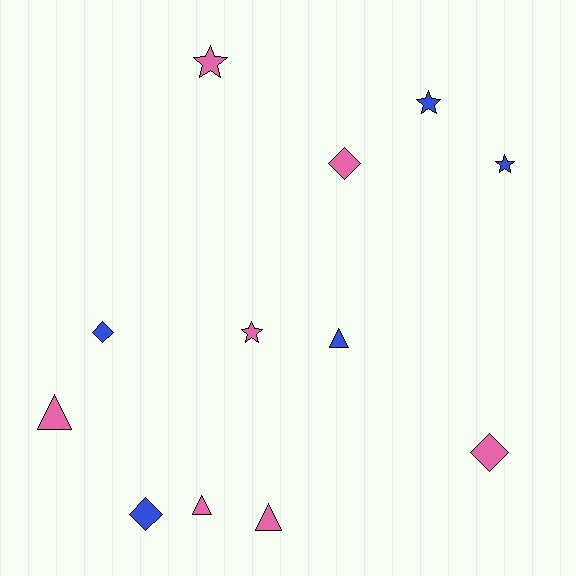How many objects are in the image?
There are 12 objects.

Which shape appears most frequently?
Diamond, with 4 objects.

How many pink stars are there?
There are 2 pink stars.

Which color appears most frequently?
Pink, with 7 objects.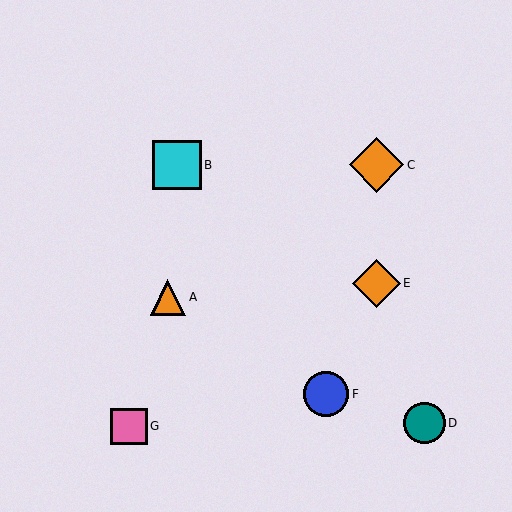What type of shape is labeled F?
Shape F is a blue circle.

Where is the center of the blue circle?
The center of the blue circle is at (326, 394).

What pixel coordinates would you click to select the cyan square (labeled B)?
Click at (177, 165) to select the cyan square B.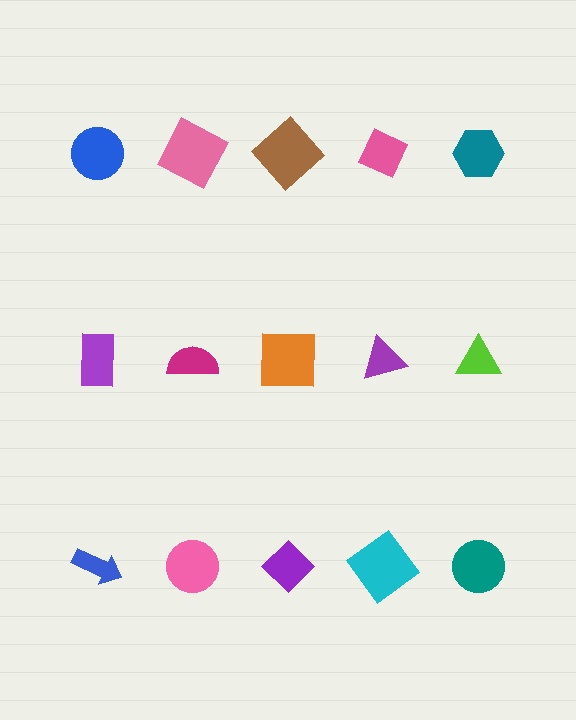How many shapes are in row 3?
5 shapes.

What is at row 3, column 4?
A cyan diamond.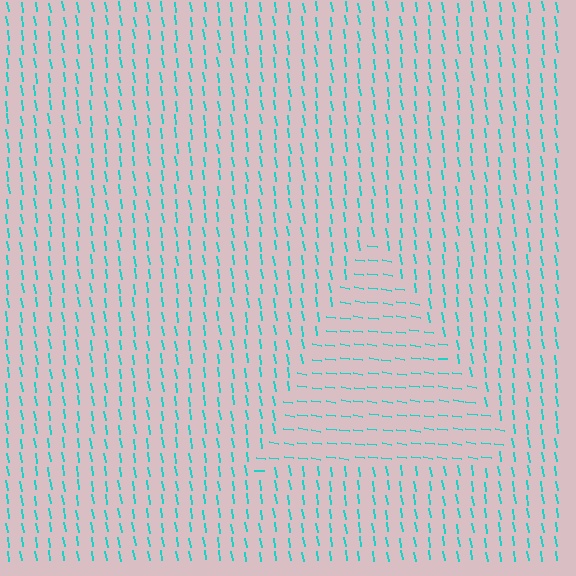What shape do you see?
I see a triangle.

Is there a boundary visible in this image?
Yes, there is a texture boundary formed by a change in line orientation.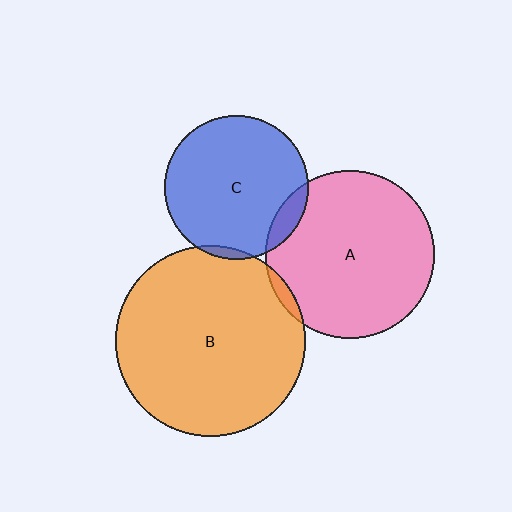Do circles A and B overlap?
Yes.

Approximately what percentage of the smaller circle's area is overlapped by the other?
Approximately 5%.